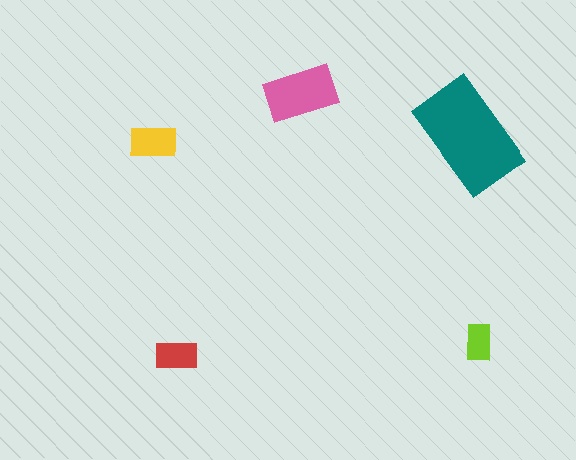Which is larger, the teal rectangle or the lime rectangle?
The teal one.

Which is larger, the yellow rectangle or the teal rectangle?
The teal one.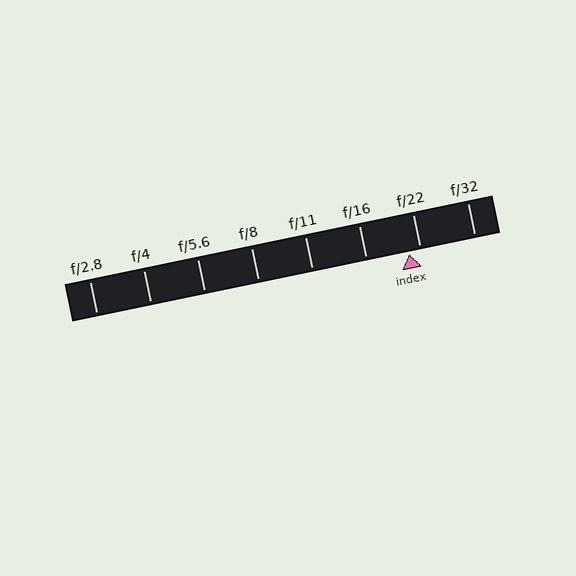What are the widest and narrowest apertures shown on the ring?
The widest aperture shown is f/2.8 and the narrowest is f/32.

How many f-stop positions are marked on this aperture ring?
There are 8 f-stop positions marked.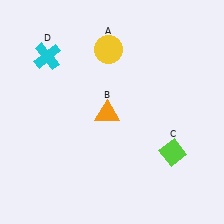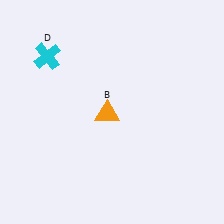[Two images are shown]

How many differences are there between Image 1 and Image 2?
There are 2 differences between the two images.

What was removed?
The yellow circle (A), the lime diamond (C) were removed in Image 2.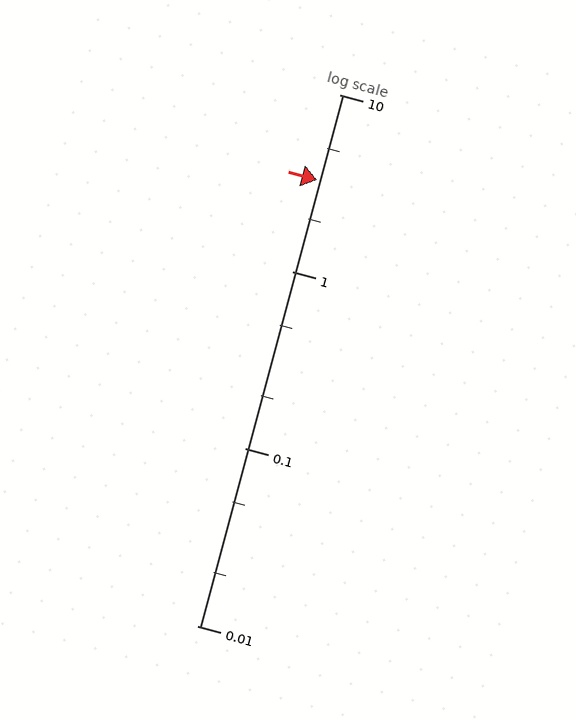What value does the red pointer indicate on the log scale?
The pointer indicates approximately 3.3.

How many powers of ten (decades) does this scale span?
The scale spans 3 decades, from 0.01 to 10.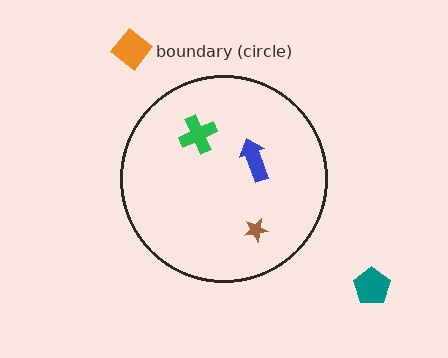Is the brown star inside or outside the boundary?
Inside.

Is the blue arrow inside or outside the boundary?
Inside.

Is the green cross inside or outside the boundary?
Inside.